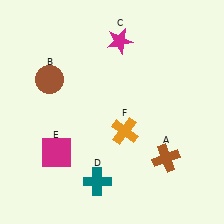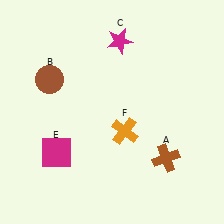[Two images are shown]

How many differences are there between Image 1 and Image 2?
There is 1 difference between the two images.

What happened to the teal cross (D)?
The teal cross (D) was removed in Image 2. It was in the bottom-left area of Image 1.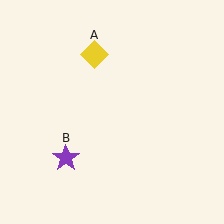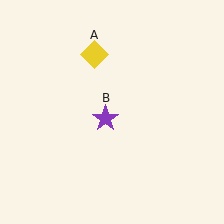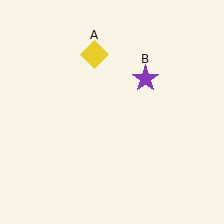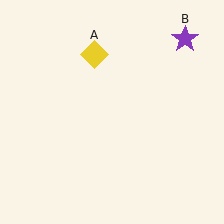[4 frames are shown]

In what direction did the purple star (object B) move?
The purple star (object B) moved up and to the right.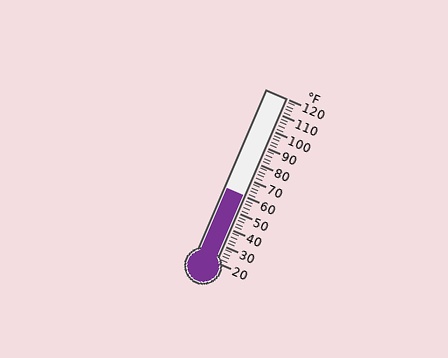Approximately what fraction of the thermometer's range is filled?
The thermometer is filled to approximately 40% of its range.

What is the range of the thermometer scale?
The thermometer scale ranges from 20°F to 120°F.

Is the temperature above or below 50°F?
The temperature is above 50°F.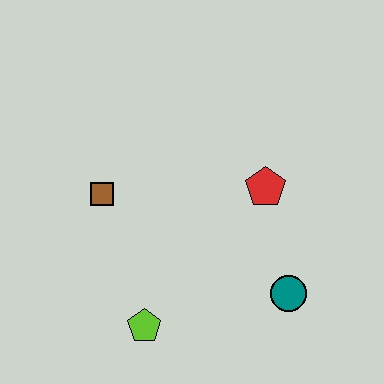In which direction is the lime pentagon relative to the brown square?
The lime pentagon is below the brown square.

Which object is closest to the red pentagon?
The teal circle is closest to the red pentagon.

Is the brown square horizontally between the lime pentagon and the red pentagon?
No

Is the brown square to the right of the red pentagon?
No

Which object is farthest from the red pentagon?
The lime pentagon is farthest from the red pentagon.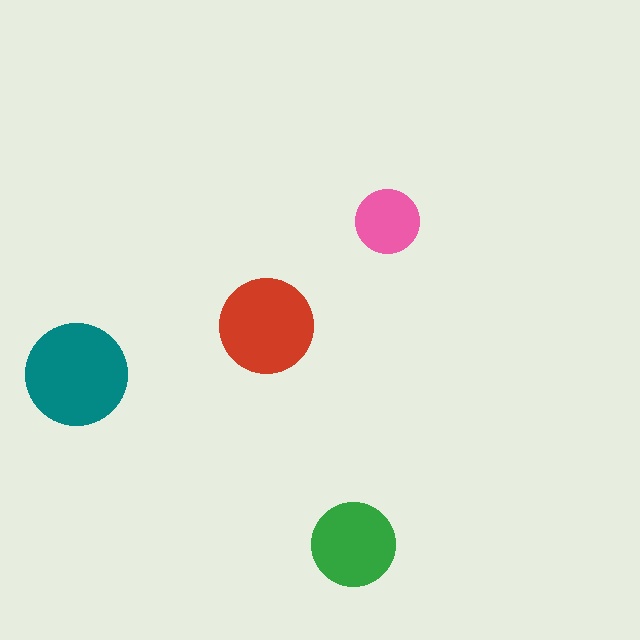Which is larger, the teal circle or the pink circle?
The teal one.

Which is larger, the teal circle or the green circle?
The teal one.